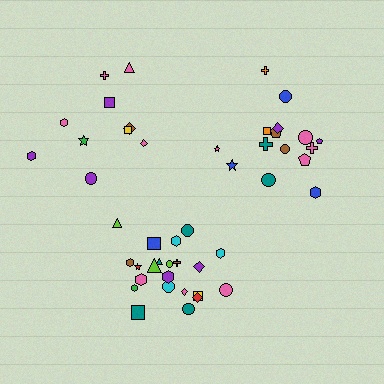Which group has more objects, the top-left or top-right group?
The top-right group.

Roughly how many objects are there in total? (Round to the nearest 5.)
Roughly 45 objects in total.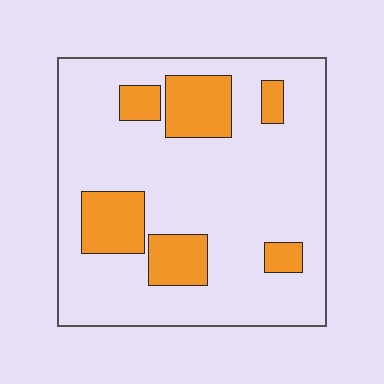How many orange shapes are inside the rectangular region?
6.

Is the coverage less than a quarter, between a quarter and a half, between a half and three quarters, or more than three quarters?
Less than a quarter.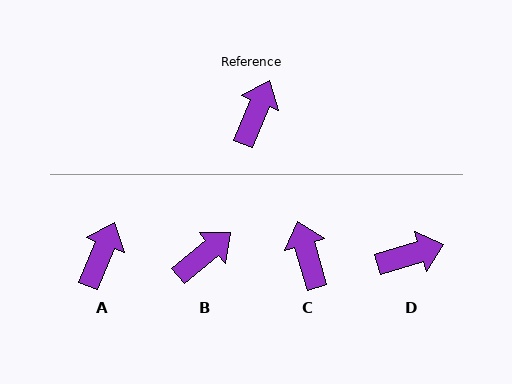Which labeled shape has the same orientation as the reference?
A.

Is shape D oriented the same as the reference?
No, it is off by about 50 degrees.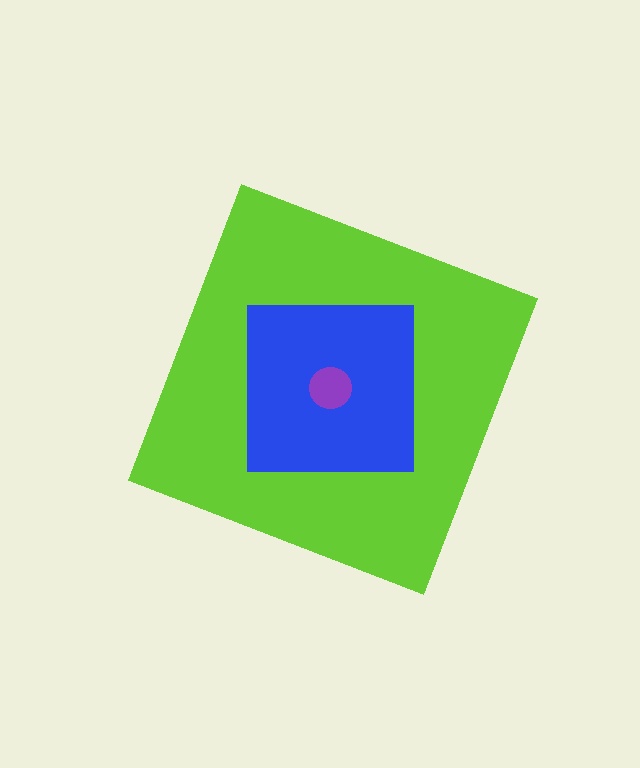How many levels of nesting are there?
3.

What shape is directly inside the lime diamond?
The blue square.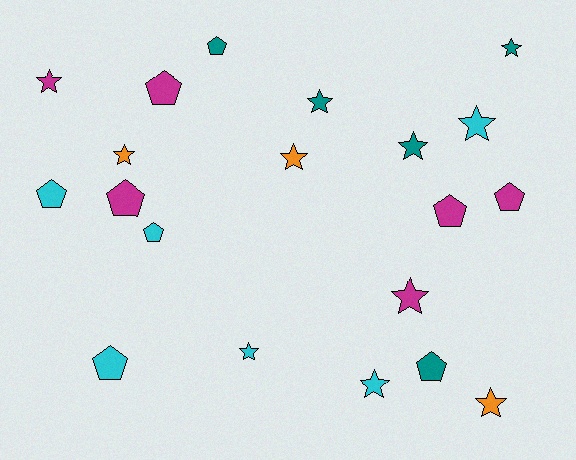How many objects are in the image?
There are 20 objects.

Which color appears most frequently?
Magenta, with 6 objects.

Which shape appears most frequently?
Star, with 11 objects.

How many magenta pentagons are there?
There are 4 magenta pentagons.